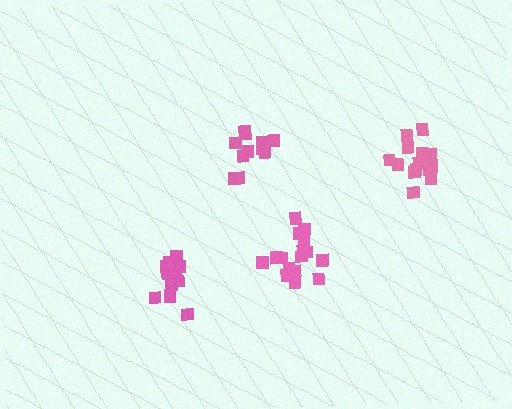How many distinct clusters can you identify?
There are 4 distinct clusters.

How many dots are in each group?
Group 1: 14 dots, Group 2: 15 dots, Group 3: 12 dots, Group 4: 16 dots (57 total).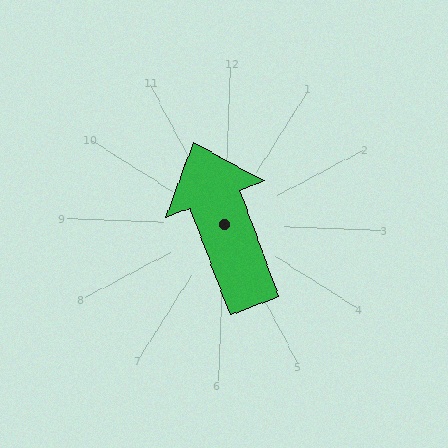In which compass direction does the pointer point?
Northwest.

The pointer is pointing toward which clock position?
Roughly 11 o'clock.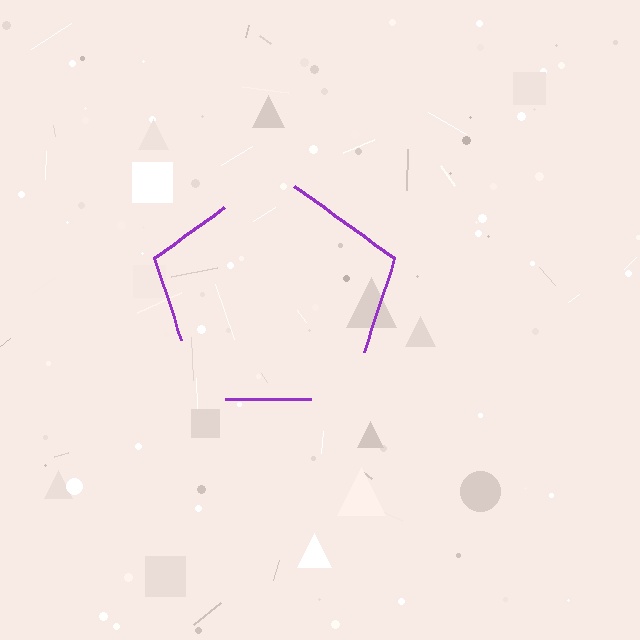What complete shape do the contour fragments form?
The contour fragments form a pentagon.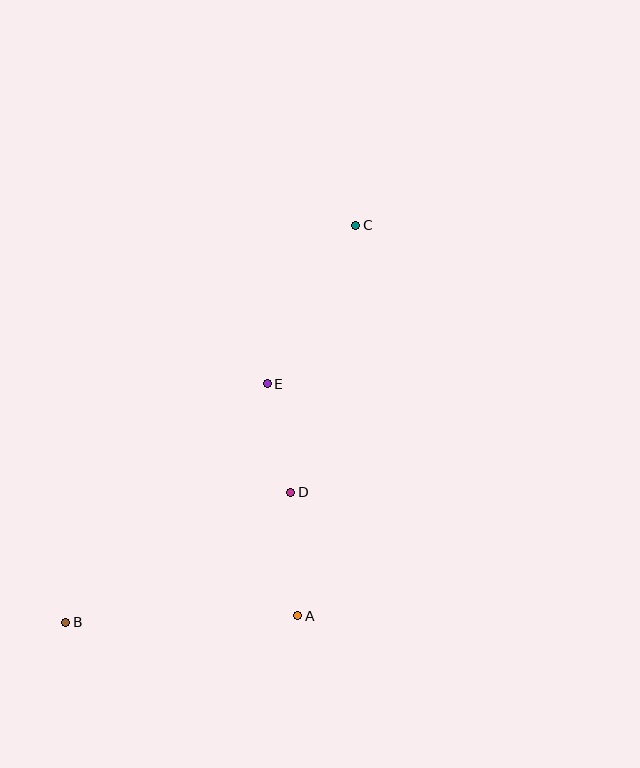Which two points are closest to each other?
Points D and E are closest to each other.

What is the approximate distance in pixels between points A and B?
The distance between A and B is approximately 232 pixels.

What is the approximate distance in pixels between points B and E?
The distance between B and E is approximately 312 pixels.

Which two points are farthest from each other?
Points B and C are farthest from each other.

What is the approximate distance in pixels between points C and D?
The distance between C and D is approximately 275 pixels.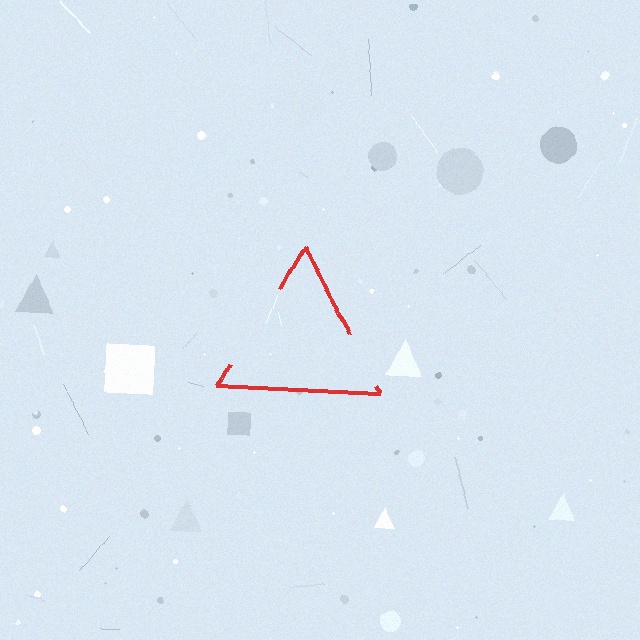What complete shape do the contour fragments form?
The contour fragments form a triangle.